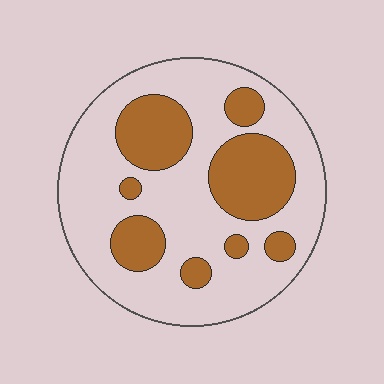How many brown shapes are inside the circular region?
8.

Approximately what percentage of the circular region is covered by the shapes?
Approximately 30%.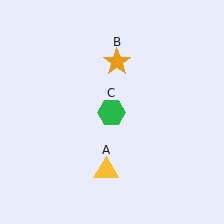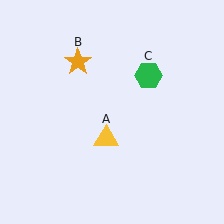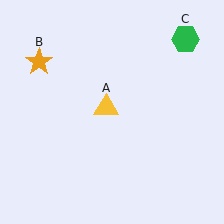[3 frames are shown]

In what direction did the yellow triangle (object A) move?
The yellow triangle (object A) moved up.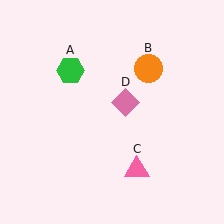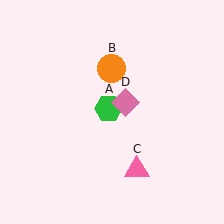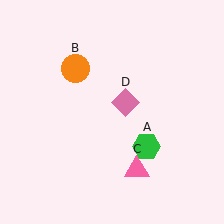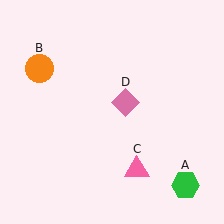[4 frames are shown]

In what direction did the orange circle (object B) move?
The orange circle (object B) moved left.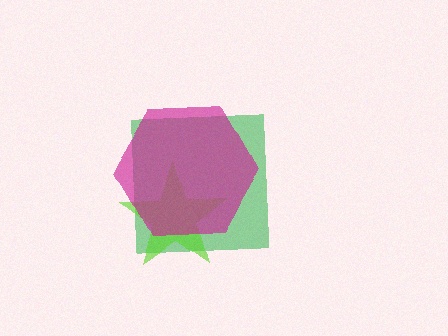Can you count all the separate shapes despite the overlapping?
Yes, there are 3 separate shapes.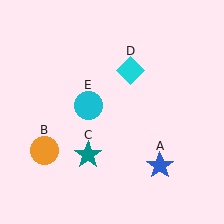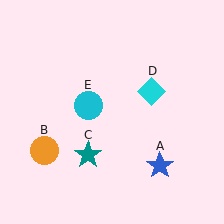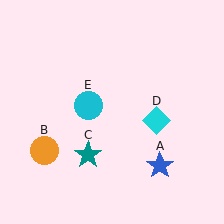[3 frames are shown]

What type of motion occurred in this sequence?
The cyan diamond (object D) rotated clockwise around the center of the scene.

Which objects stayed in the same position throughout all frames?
Blue star (object A) and orange circle (object B) and teal star (object C) and cyan circle (object E) remained stationary.